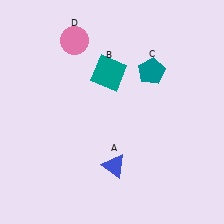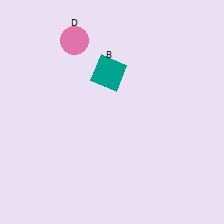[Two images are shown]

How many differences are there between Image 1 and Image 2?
There are 2 differences between the two images.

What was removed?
The blue triangle (A), the teal pentagon (C) were removed in Image 2.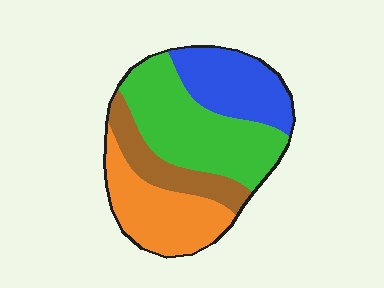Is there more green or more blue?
Green.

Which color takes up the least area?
Brown, at roughly 15%.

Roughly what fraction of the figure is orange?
Orange covers roughly 25% of the figure.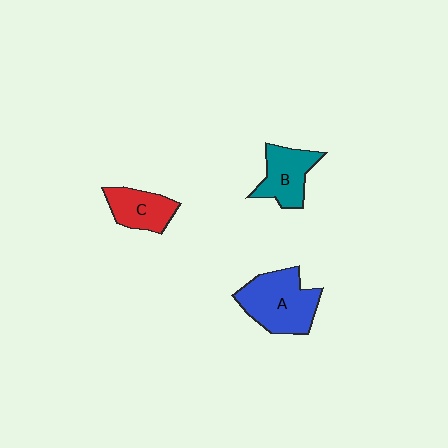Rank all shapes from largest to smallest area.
From largest to smallest: A (blue), B (teal), C (red).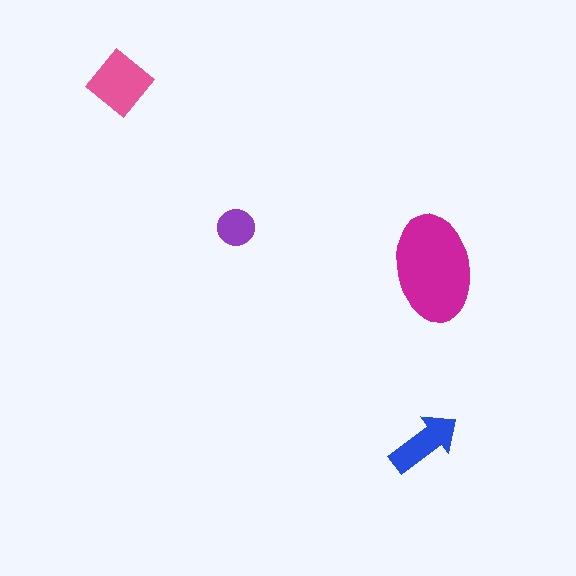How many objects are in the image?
There are 4 objects in the image.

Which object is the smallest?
The purple circle.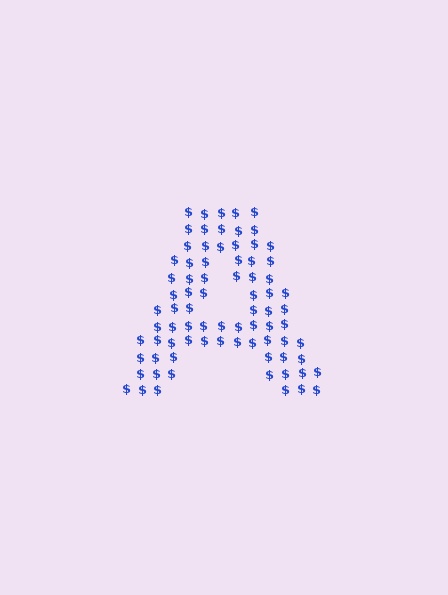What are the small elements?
The small elements are dollar signs.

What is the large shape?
The large shape is the letter A.